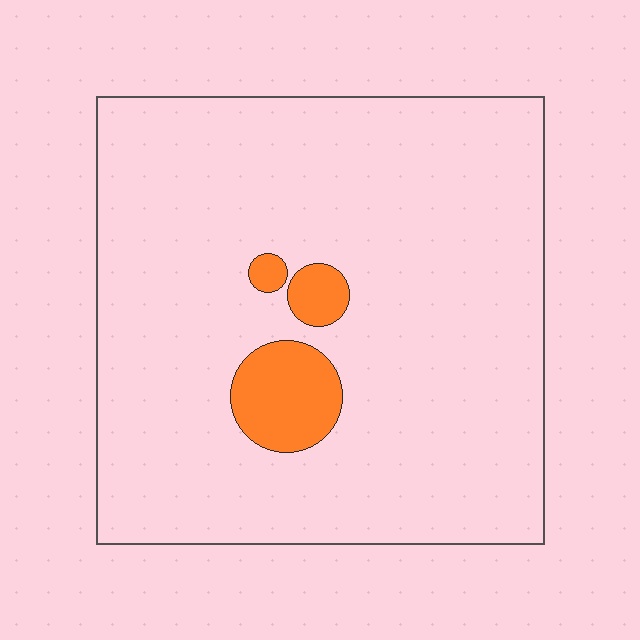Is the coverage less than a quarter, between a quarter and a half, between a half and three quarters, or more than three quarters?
Less than a quarter.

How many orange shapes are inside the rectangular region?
3.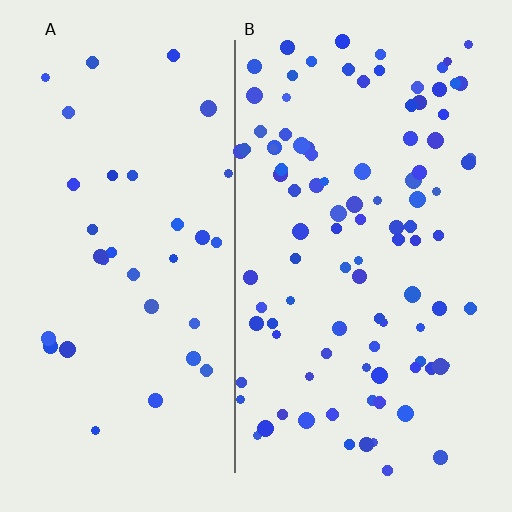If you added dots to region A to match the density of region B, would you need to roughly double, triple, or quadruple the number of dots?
Approximately triple.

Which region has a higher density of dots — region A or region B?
B (the right).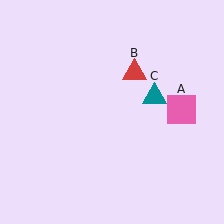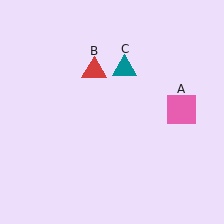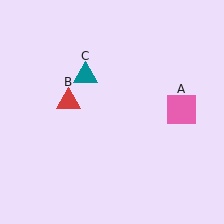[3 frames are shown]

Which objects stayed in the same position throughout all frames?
Pink square (object A) remained stationary.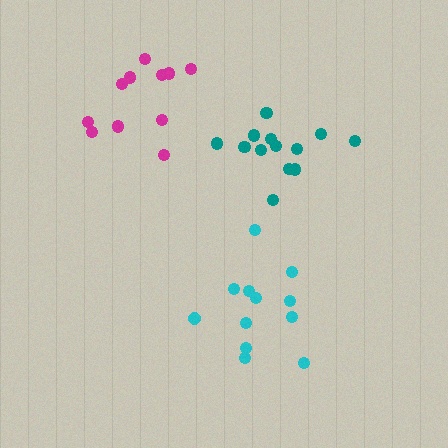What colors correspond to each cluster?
The clusters are colored: cyan, magenta, teal.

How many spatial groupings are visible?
There are 3 spatial groupings.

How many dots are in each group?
Group 1: 12 dots, Group 2: 11 dots, Group 3: 13 dots (36 total).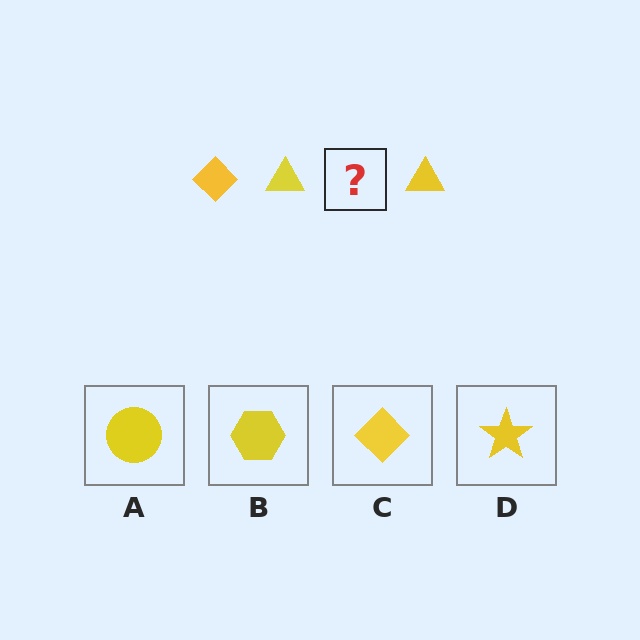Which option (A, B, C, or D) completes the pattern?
C.